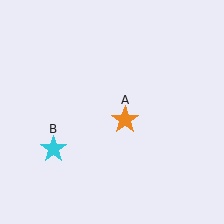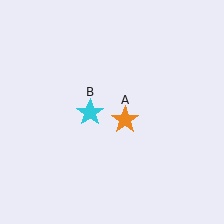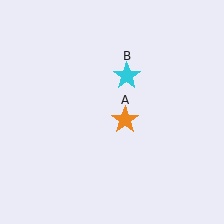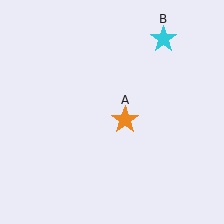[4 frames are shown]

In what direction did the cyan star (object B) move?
The cyan star (object B) moved up and to the right.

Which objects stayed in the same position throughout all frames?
Orange star (object A) remained stationary.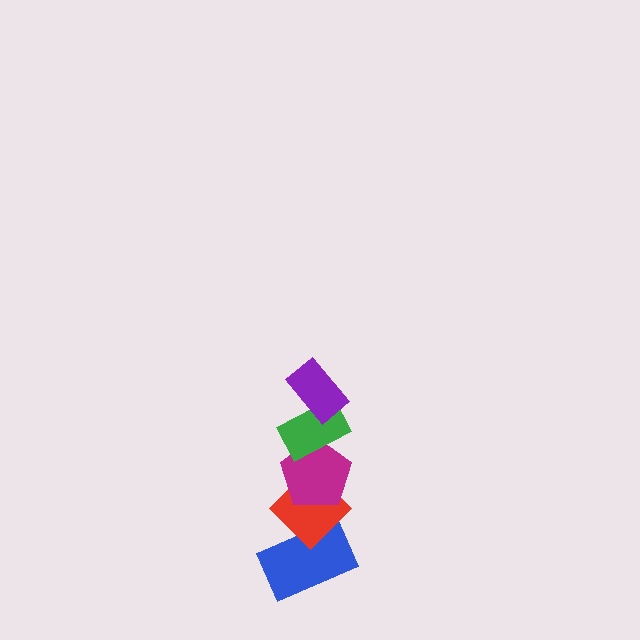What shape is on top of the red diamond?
The magenta pentagon is on top of the red diamond.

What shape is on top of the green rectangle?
The purple rectangle is on top of the green rectangle.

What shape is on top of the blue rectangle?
The red diamond is on top of the blue rectangle.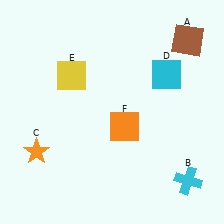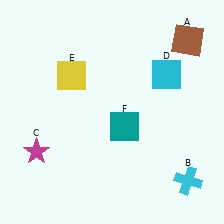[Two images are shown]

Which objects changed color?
C changed from orange to magenta. F changed from orange to teal.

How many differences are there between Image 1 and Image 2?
There are 2 differences between the two images.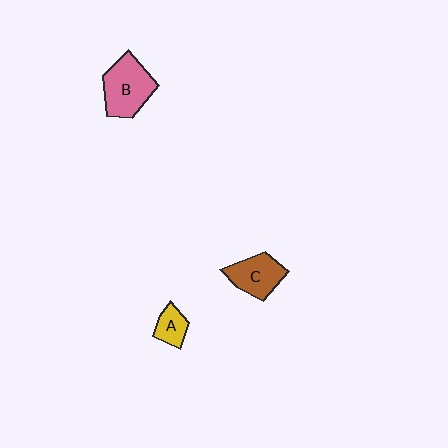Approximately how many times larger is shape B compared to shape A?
Approximately 2.4 times.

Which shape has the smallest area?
Shape A (yellow).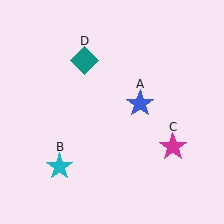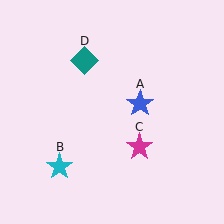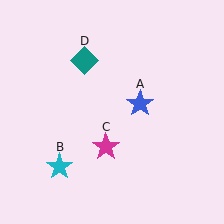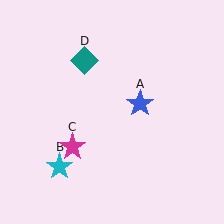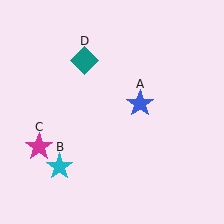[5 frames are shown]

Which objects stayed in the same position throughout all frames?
Blue star (object A) and cyan star (object B) and teal diamond (object D) remained stationary.